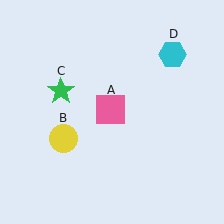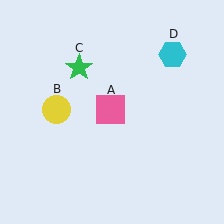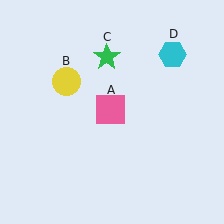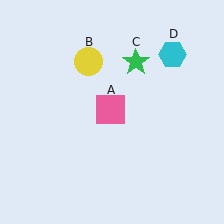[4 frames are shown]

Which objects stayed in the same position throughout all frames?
Pink square (object A) and cyan hexagon (object D) remained stationary.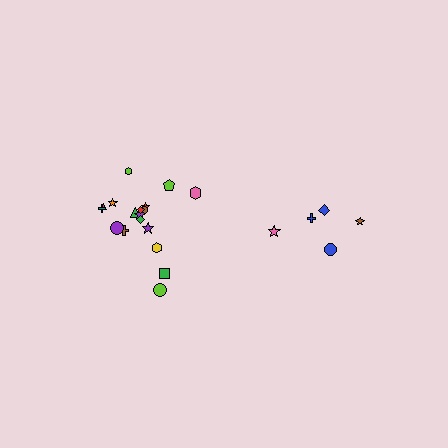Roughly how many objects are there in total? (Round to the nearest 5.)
Roughly 25 objects in total.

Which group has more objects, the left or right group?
The left group.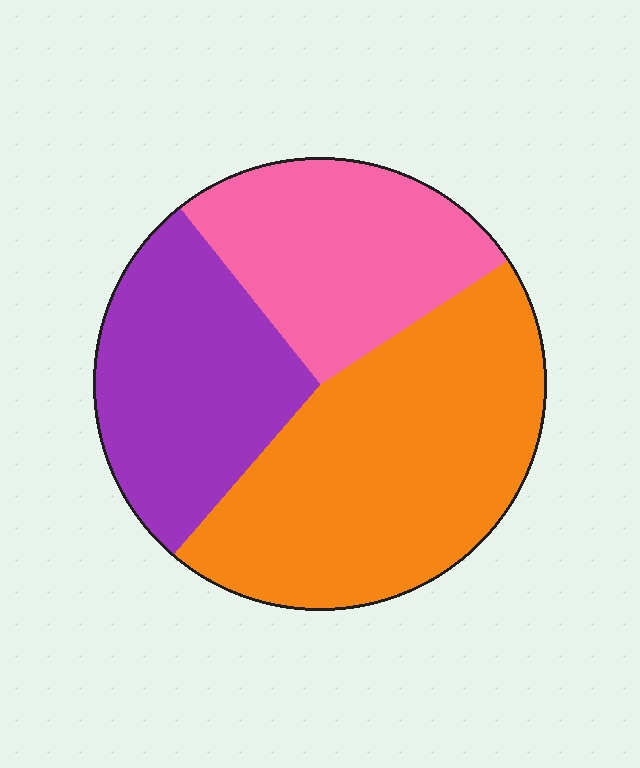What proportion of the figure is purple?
Purple takes up about one quarter (1/4) of the figure.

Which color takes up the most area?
Orange, at roughly 45%.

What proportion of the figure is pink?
Pink takes up between a quarter and a half of the figure.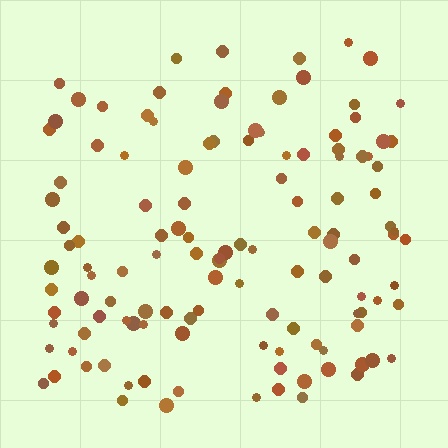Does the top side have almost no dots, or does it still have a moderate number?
Still a moderate number, just noticeably fewer than the bottom.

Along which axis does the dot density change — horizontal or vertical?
Vertical.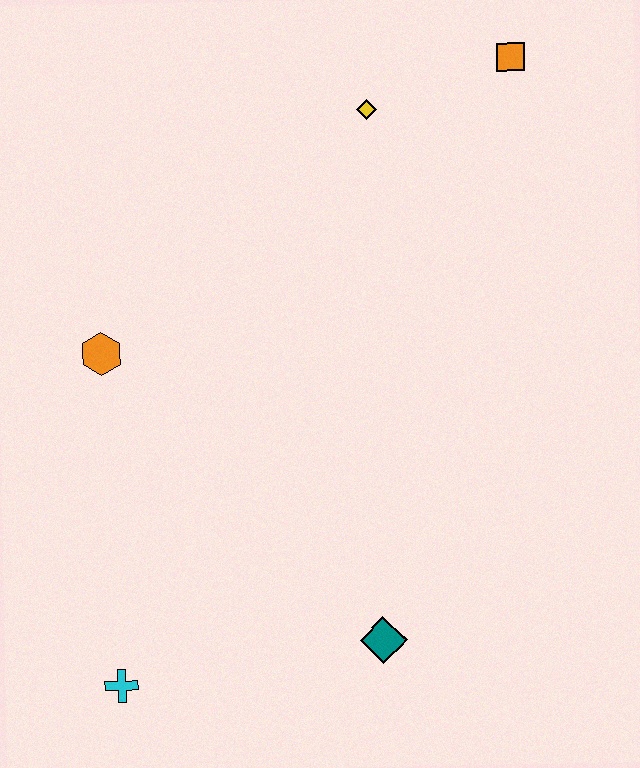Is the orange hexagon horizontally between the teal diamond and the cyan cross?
No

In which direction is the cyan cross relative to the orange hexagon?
The cyan cross is below the orange hexagon.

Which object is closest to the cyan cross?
The teal diamond is closest to the cyan cross.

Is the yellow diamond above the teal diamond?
Yes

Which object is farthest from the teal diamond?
The orange square is farthest from the teal diamond.